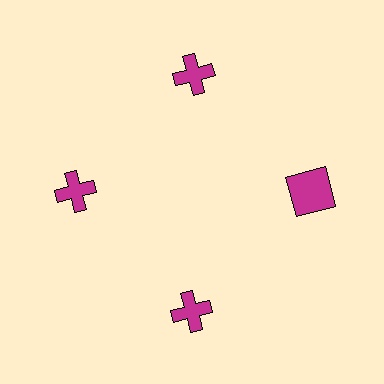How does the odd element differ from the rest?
It has a different shape: square instead of cross.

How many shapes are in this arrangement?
There are 4 shapes arranged in a ring pattern.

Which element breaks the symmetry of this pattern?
The magenta square at roughly the 3 o'clock position breaks the symmetry. All other shapes are magenta crosses.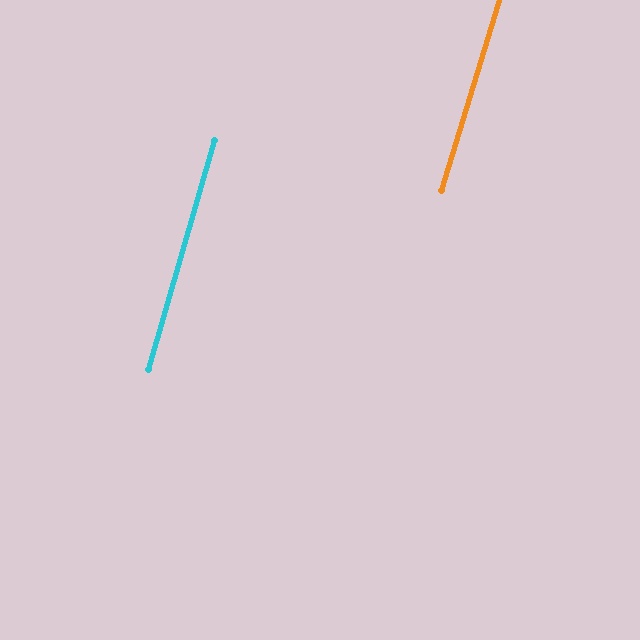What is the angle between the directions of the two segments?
Approximately 1 degree.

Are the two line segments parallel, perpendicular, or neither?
Parallel — their directions differ by only 0.7°.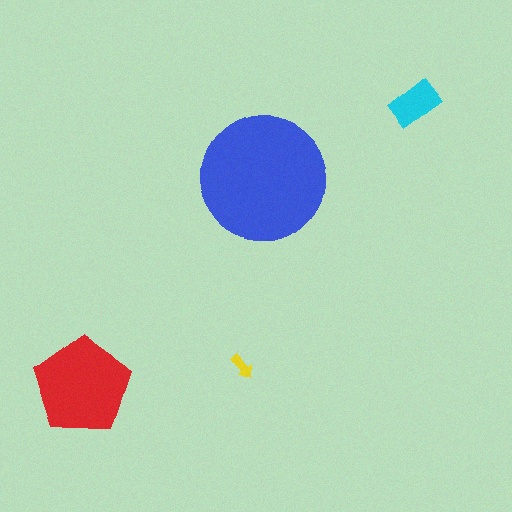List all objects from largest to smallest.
The blue circle, the red pentagon, the cyan rectangle, the yellow arrow.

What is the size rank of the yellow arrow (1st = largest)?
4th.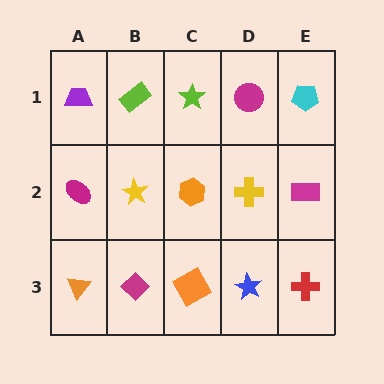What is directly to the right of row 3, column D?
A red cross.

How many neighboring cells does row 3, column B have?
3.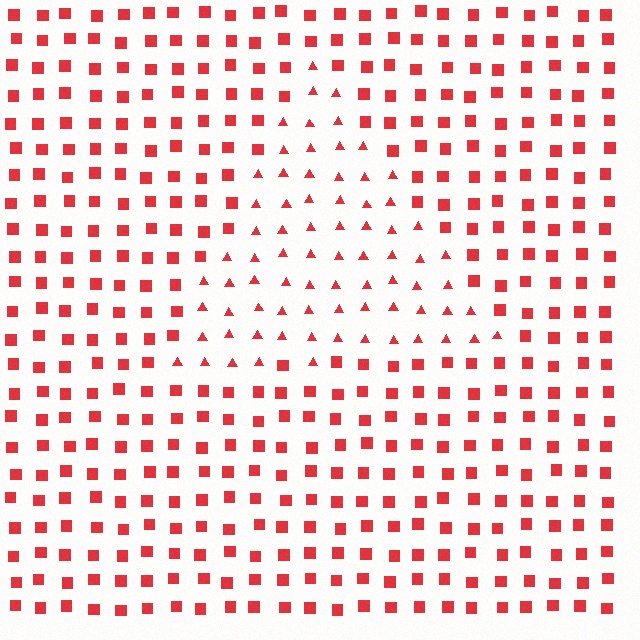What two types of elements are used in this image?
The image uses triangles inside the triangle region and squares outside it.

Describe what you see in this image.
The image is filled with small red elements arranged in a uniform grid. A triangle-shaped region contains triangles, while the surrounding area contains squares. The boundary is defined purely by the change in element shape.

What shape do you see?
I see a triangle.